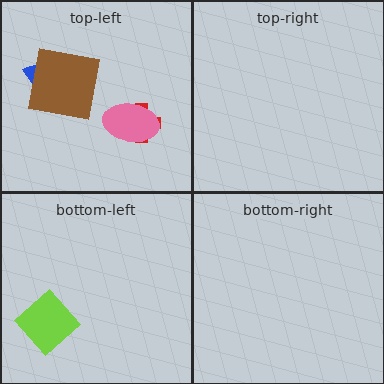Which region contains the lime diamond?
The bottom-left region.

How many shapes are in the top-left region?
4.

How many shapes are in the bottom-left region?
1.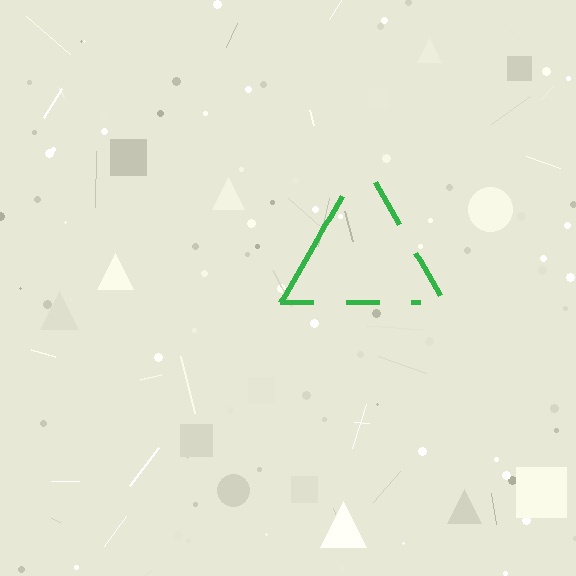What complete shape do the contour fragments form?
The contour fragments form a triangle.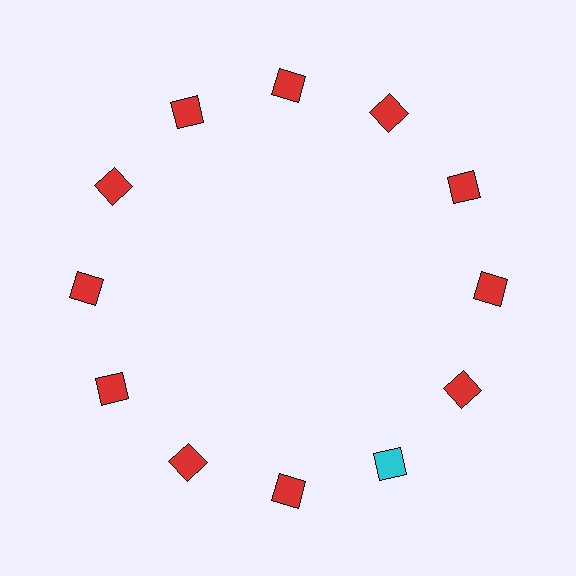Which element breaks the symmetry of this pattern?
The cyan square at roughly the 5 o'clock position breaks the symmetry. All other shapes are red squares.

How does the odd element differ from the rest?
It has a different color: cyan instead of red.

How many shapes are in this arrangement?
There are 12 shapes arranged in a ring pattern.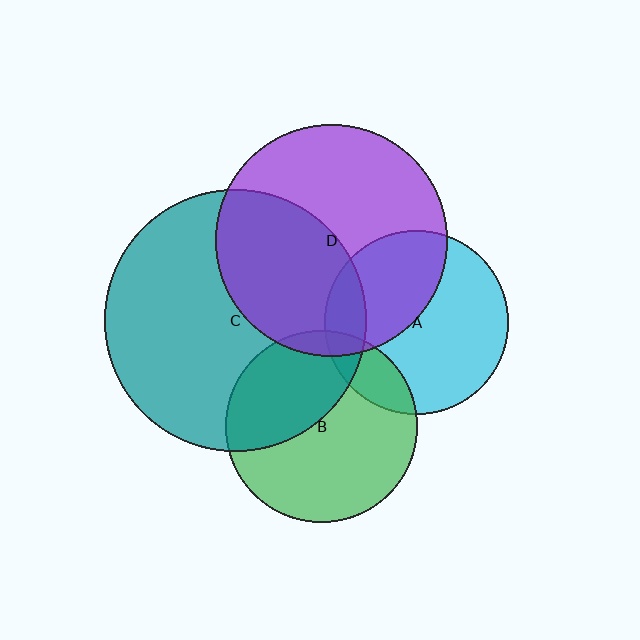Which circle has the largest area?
Circle C (teal).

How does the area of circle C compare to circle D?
Approximately 1.3 times.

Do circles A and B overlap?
Yes.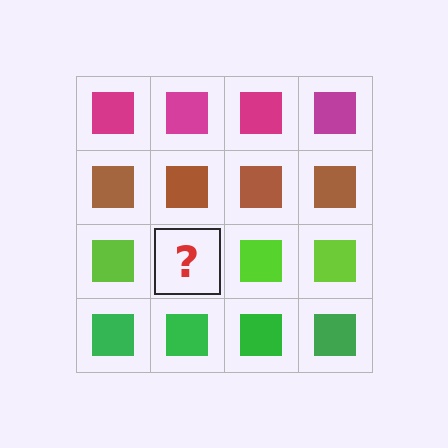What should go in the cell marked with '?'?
The missing cell should contain a lime square.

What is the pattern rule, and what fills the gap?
The rule is that each row has a consistent color. The gap should be filled with a lime square.